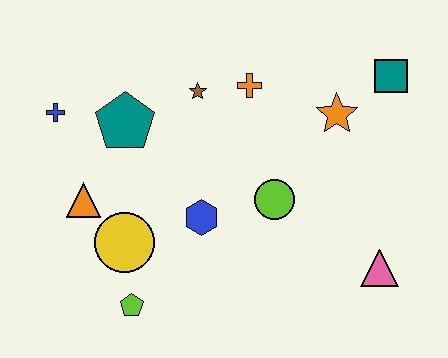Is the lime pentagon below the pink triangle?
Yes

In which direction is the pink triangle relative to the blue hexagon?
The pink triangle is to the right of the blue hexagon.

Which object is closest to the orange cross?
The brown star is closest to the orange cross.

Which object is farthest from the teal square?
The lime pentagon is farthest from the teal square.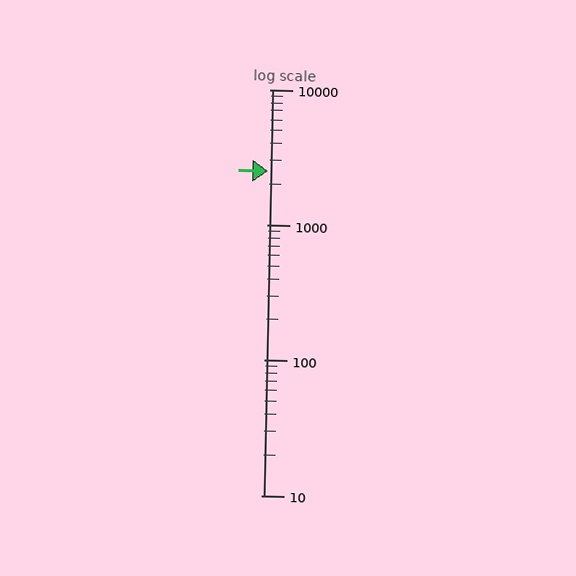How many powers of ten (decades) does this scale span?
The scale spans 3 decades, from 10 to 10000.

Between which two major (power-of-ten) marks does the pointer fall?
The pointer is between 1000 and 10000.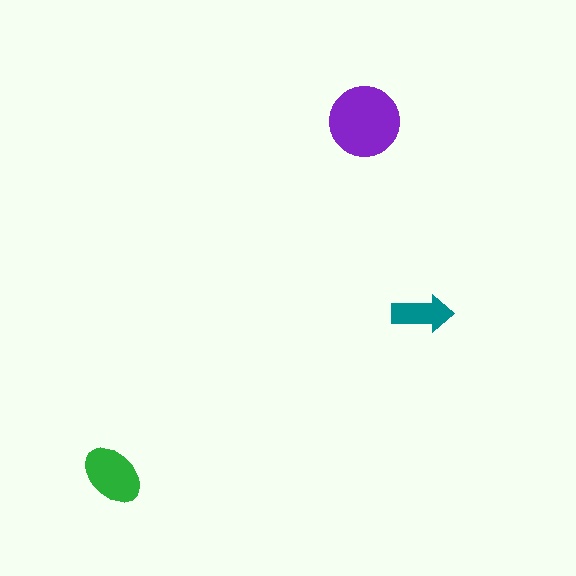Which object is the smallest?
The teal arrow.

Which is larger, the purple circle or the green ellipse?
The purple circle.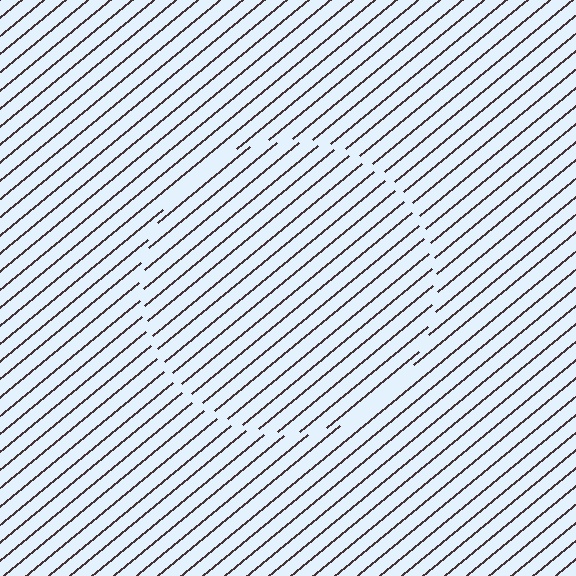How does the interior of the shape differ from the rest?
The interior of the shape contains the same grating, shifted by half a period — the contour is defined by the phase discontinuity where line-ends from the inner and outer gratings abut.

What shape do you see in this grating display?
An illusory circle. The interior of the shape contains the same grating, shifted by half a period — the contour is defined by the phase discontinuity where line-ends from the inner and outer gratings abut.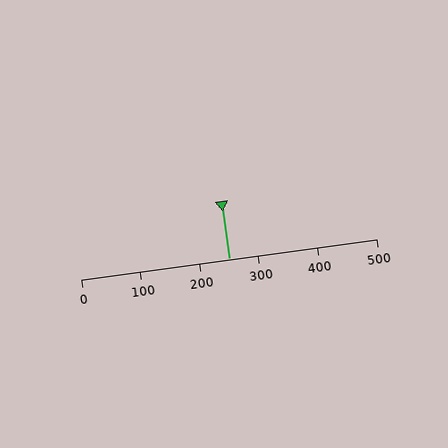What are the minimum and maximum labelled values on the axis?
The axis runs from 0 to 500.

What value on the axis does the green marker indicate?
The marker indicates approximately 250.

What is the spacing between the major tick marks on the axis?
The major ticks are spaced 100 apart.